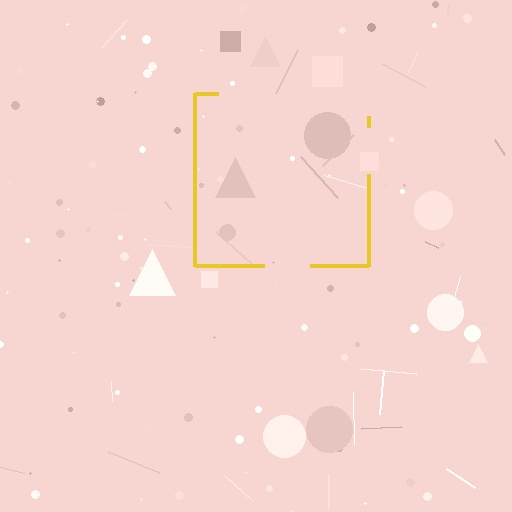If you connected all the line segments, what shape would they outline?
They would outline a square.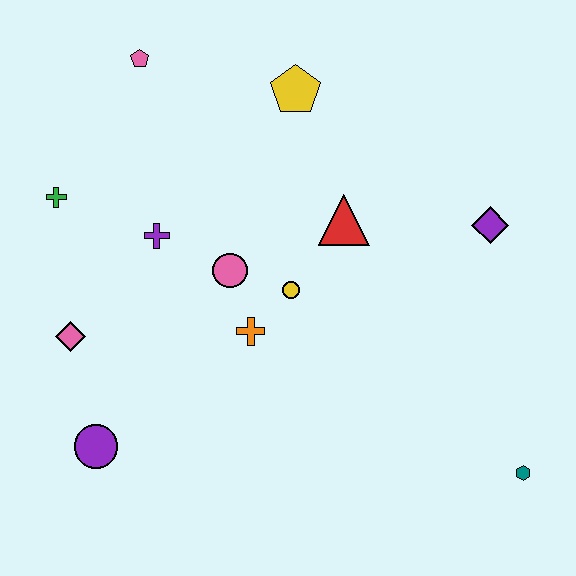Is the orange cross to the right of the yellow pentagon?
No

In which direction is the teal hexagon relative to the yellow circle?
The teal hexagon is to the right of the yellow circle.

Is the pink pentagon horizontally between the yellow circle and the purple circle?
Yes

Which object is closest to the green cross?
The purple cross is closest to the green cross.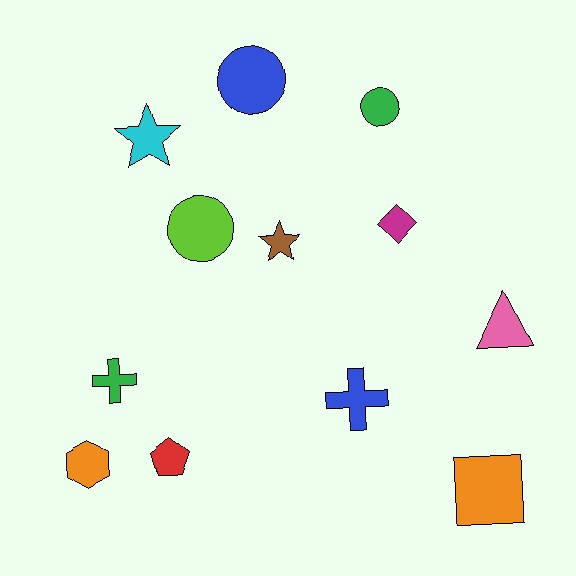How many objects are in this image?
There are 12 objects.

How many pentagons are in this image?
There is 1 pentagon.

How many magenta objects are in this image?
There is 1 magenta object.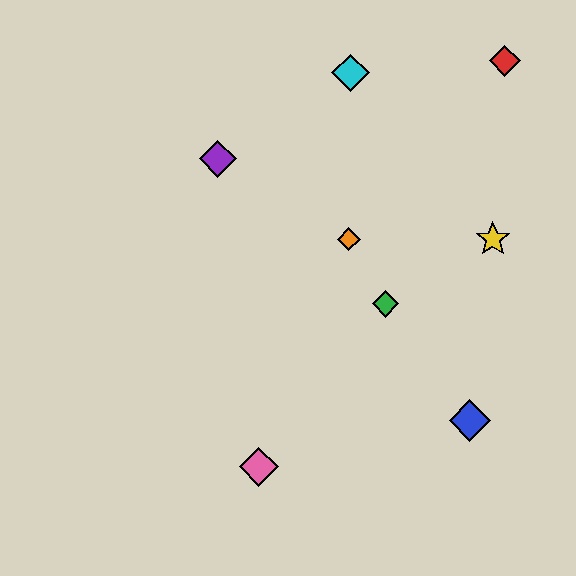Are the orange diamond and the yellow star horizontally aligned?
Yes, both are at y≈239.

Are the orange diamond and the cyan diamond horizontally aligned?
No, the orange diamond is at y≈239 and the cyan diamond is at y≈73.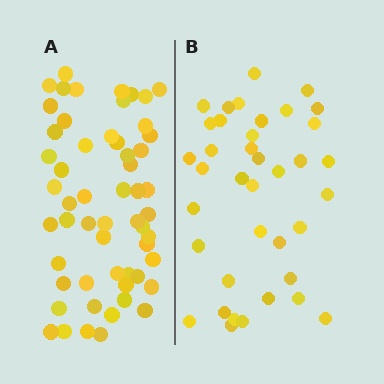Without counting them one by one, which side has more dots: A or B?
Region A (the left region) has more dots.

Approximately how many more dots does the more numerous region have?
Region A has approximately 20 more dots than region B.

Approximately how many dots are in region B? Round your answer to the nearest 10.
About 40 dots. (The exact count is 38, which rounds to 40.)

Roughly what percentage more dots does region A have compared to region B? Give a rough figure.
About 45% more.